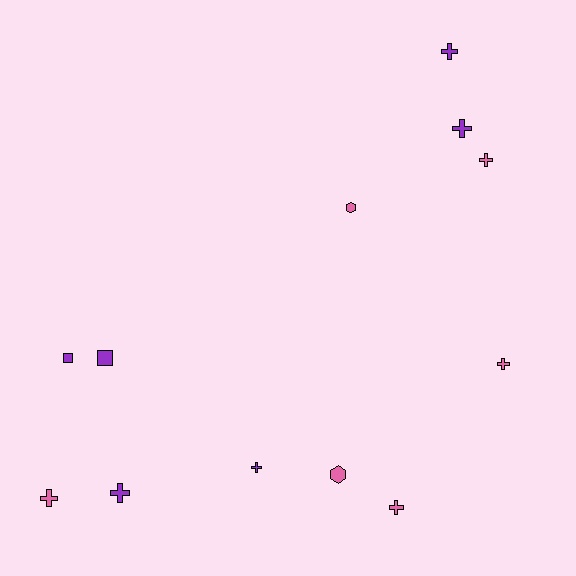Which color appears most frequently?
Purple, with 6 objects.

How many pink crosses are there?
There are 4 pink crosses.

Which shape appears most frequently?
Cross, with 8 objects.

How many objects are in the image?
There are 12 objects.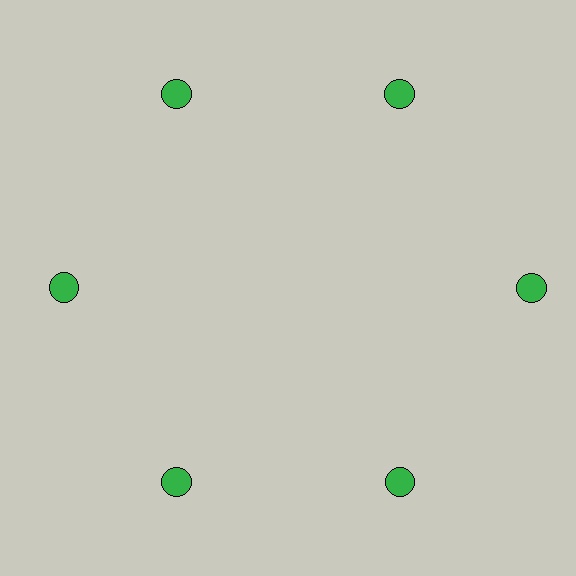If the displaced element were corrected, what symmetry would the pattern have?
It would have 6-fold rotational symmetry — the pattern would map onto itself every 60 degrees.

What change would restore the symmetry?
The symmetry would be restored by moving it inward, back onto the ring so that all 6 circles sit at equal angles and equal distance from the center.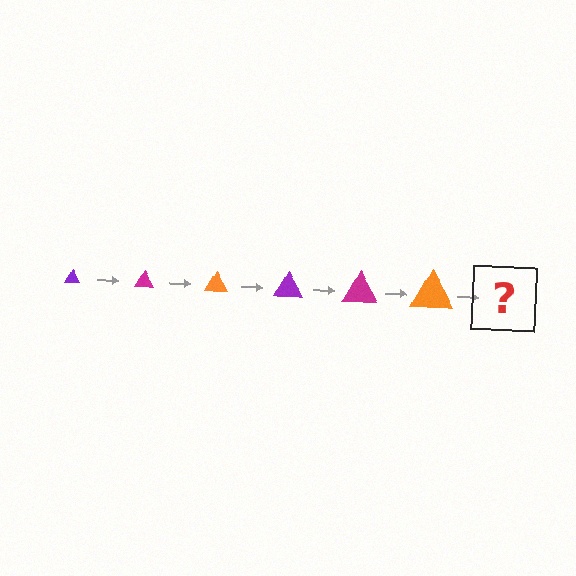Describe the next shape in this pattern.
It should be a purple triangle, larger than the previous one.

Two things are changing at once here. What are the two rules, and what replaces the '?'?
The two rules are that the triangle grows larger each step and the color cycles through purple, magenta, and orange. The '?' should be a purple triangle, larger than the previous one.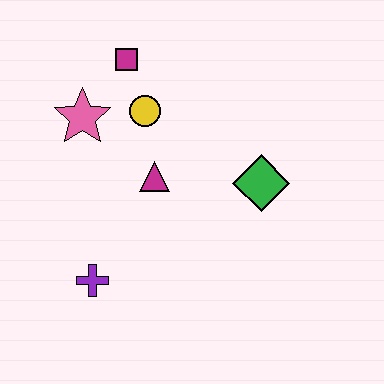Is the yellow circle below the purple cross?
No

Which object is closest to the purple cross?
The magenta triangle is closest to the purple cross.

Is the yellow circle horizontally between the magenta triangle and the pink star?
Yes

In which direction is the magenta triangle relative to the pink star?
The magenta triangle is to the right of the pink star.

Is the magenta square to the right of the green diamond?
No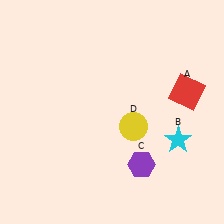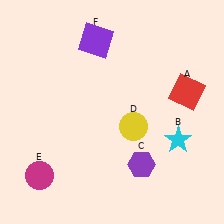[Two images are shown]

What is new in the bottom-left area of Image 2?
A magenta circle (E) was added in the bottom-left area of Image 2.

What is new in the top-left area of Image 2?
A purple square (F) was added in the top-left area of Image 2.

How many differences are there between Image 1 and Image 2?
There are 2 differences between the two images.